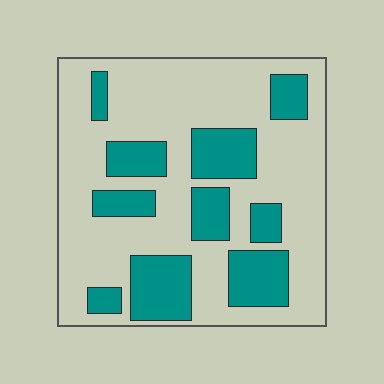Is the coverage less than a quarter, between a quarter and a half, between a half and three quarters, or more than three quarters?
Between a quarter and a half.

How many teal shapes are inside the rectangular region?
10.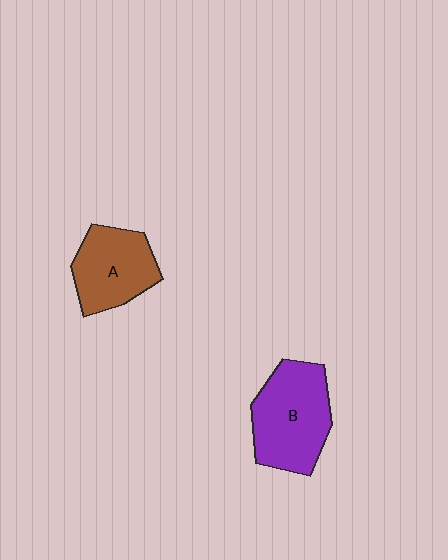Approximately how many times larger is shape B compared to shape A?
Approximately 1.3 times.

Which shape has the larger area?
Shape B (purple).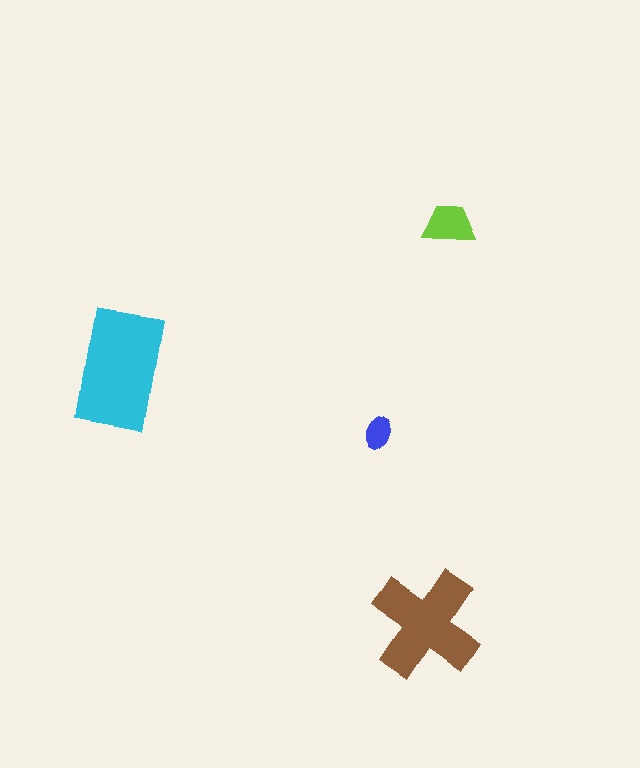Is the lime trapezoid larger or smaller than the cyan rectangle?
Smaller.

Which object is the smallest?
The blue ellipse.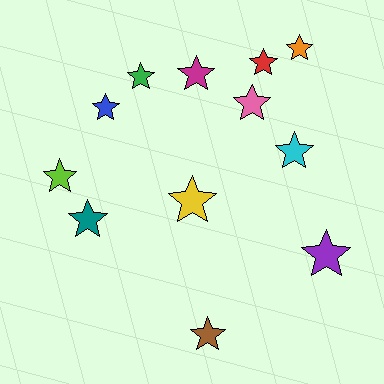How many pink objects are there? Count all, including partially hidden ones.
There is 1 pink object.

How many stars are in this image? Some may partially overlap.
There are 12 stars.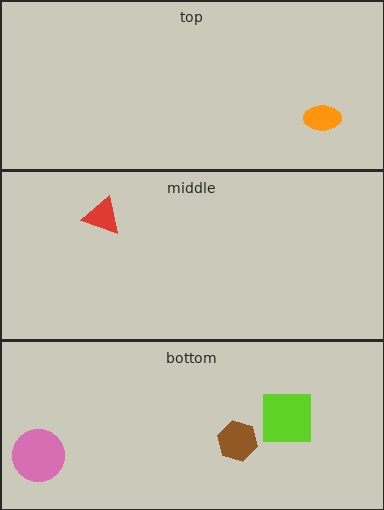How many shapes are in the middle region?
1.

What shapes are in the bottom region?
The pink circle, the brown hexagon, the lime square.